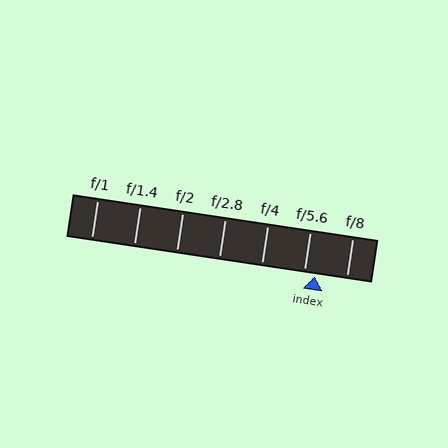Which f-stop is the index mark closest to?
The index mark is closest to f/5.6.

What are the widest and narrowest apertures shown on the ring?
The widest aperture shown is f/1 and the narrowest is f/8.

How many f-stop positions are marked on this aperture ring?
There are 7 f-stop positions marked.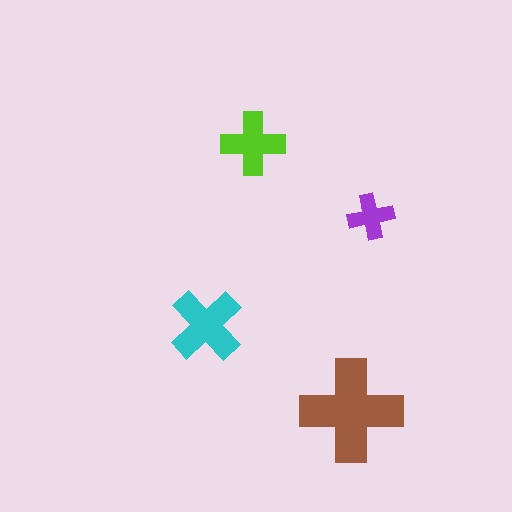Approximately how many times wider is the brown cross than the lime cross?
About 1.5 times wider.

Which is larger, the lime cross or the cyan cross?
The cyan one.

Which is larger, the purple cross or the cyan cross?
The cyan one.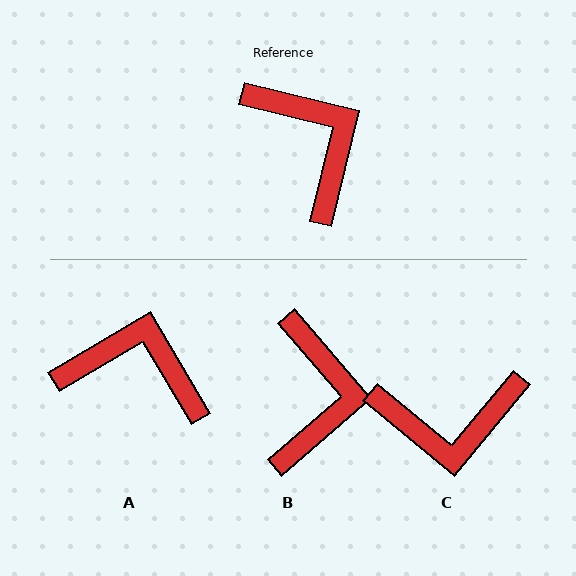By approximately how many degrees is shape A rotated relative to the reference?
Approximately 44 degrees counter-clockwise.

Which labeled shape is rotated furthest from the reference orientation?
C, about 116 degrees away.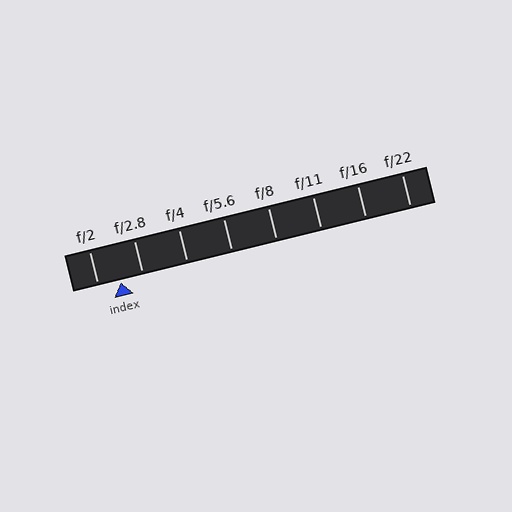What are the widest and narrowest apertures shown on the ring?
The widest aperture shown is f/2 and the narrowest is f/22.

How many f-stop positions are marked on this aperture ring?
There are 8 f-stop positions marked.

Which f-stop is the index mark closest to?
The index mark is closest to f/2.8.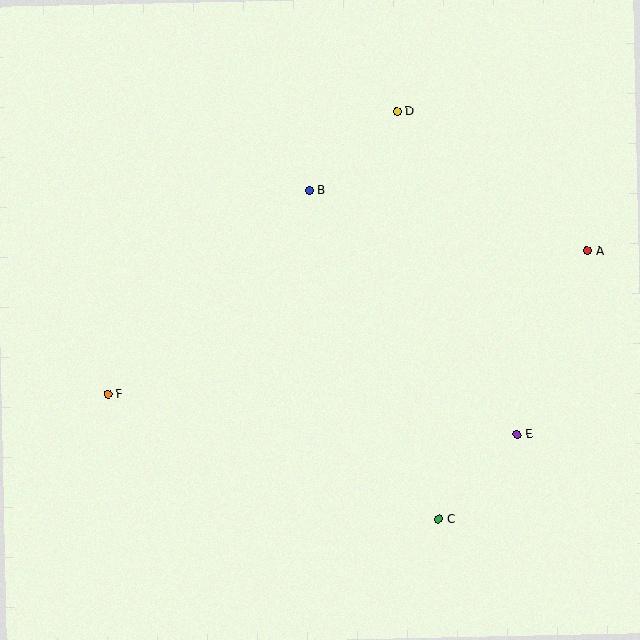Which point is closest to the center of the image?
Point B at (310, 191) is closest to the center.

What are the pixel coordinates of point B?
Point B is at (310, 191).